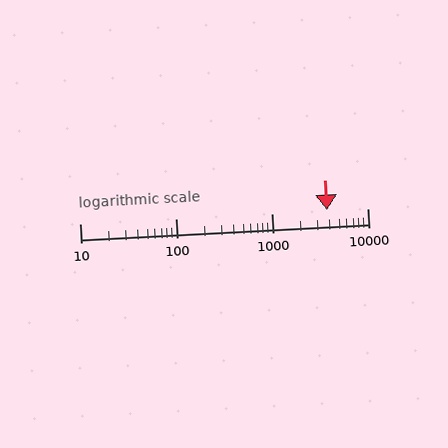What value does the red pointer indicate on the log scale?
The pointer indicates approximately 3800.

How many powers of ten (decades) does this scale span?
The scale spans 3 decades, from 10 to 10000.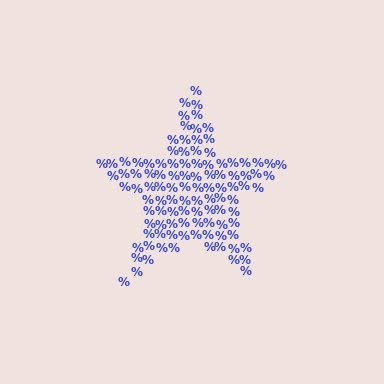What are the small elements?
The small elements are percent signs.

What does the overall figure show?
The overall figure shows a star.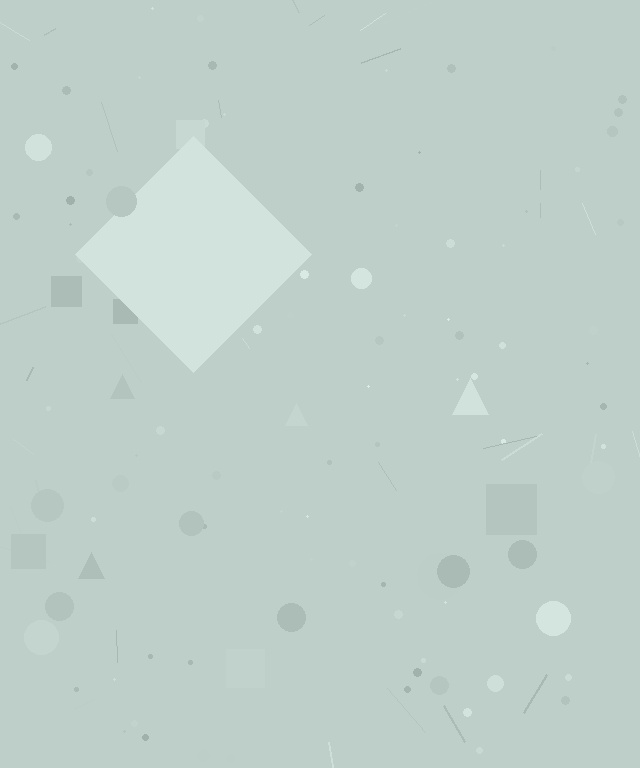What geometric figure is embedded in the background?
A diamond is embedded in the background.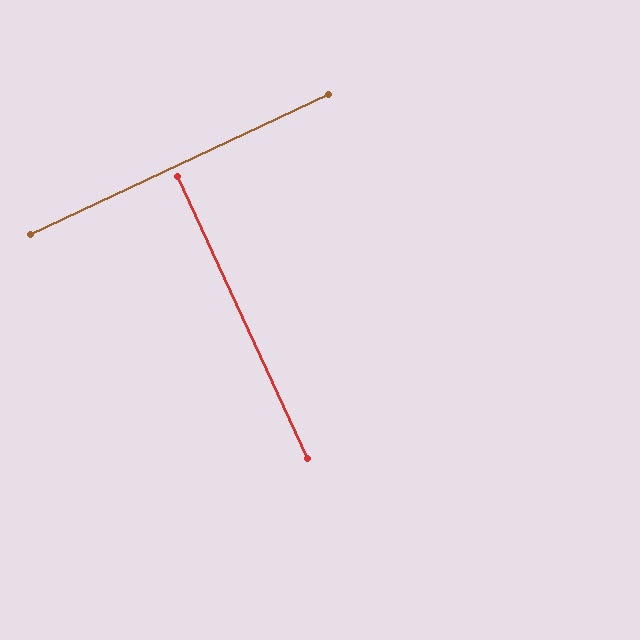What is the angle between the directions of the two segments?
Approximately 90 degrees.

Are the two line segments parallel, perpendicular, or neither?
Perpendicular — they meet at approximately 90°.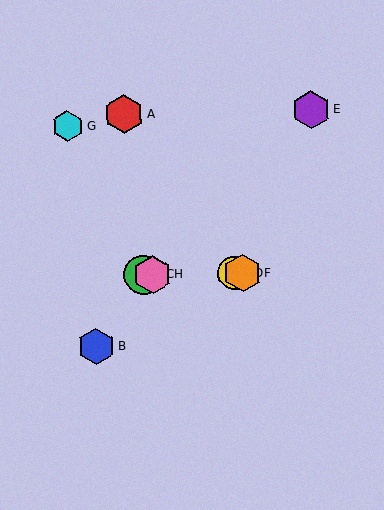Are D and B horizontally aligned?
No, D is at y≈273 and B is at y≈347.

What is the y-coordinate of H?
Object H is at y≈275.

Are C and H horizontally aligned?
Yes, both are at y≈275.